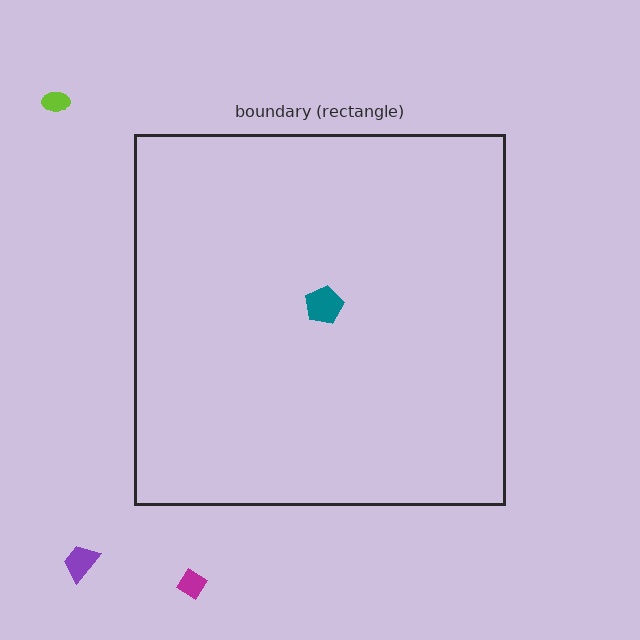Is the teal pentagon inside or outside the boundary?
Inside.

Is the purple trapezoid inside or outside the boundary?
Outside.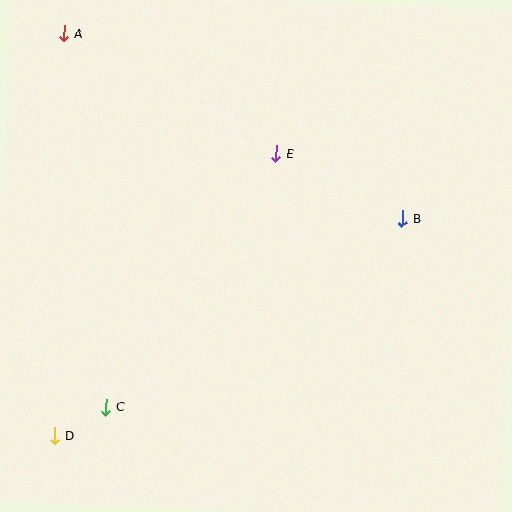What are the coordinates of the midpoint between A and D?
The midpoint between A and D is at (59, 235).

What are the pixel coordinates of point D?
Point D is at (55, 436).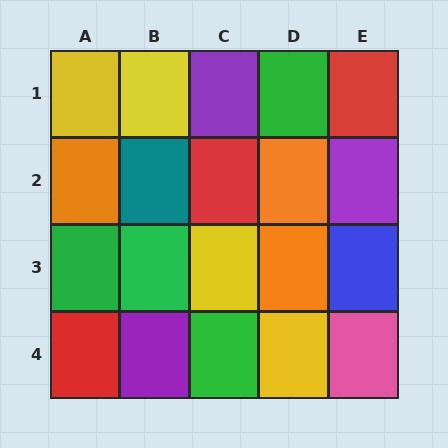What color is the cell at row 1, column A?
Yellow.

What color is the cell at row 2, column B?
Teal.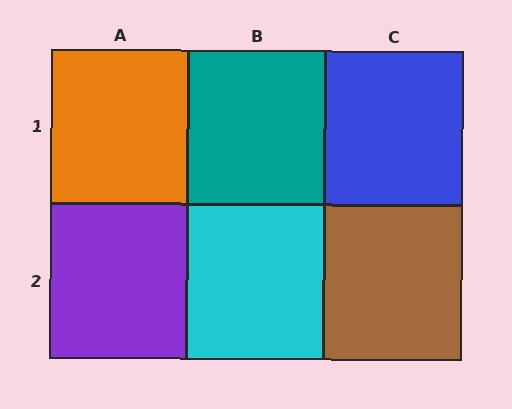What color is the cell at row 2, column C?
Brown.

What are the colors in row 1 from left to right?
Orange, teal, blue.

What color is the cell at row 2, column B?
Cyan.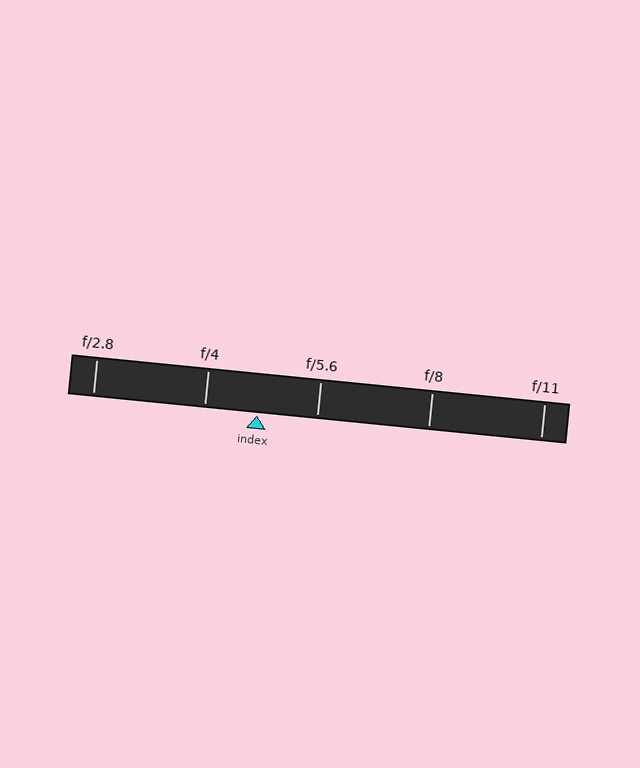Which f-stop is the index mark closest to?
The index mark is closest to f/4.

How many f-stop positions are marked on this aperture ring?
There are 5 f-stop positions marked.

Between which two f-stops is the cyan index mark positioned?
The index mark is between f/4 and f/5.6.